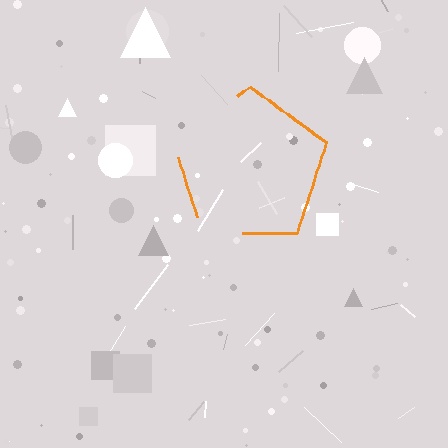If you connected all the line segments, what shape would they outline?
They would outline a pentagon.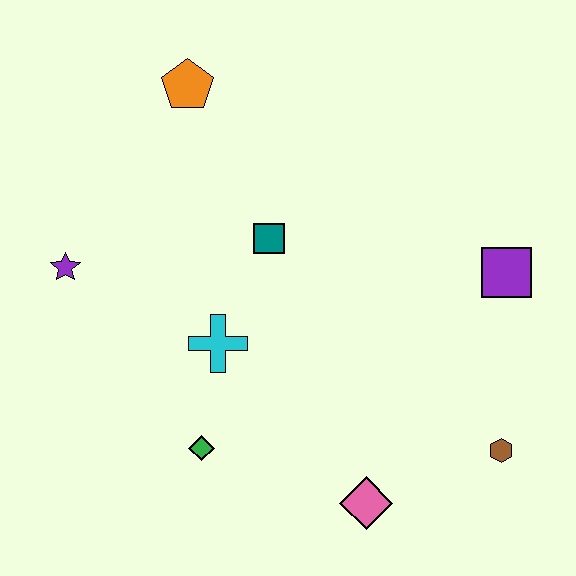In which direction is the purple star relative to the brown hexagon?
The purple star is to the left of the brown hexagon.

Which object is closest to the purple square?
The brown hexagon is closest to the purple square.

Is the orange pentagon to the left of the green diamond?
Yes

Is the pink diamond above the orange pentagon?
No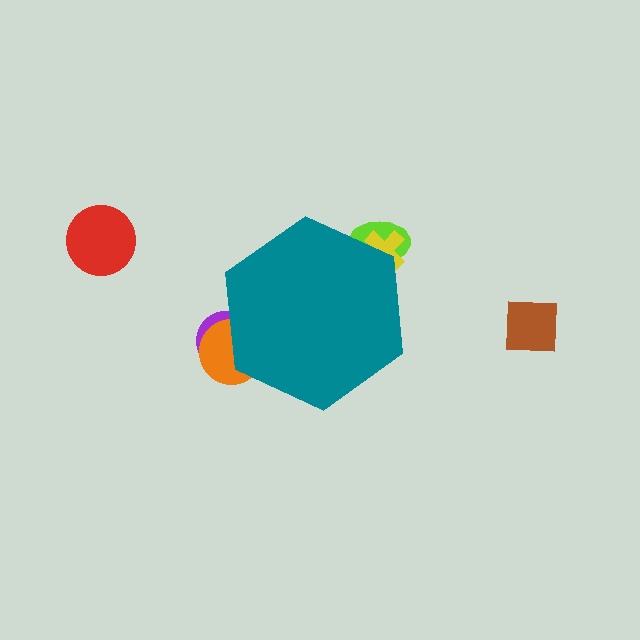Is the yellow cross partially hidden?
Yes, the yellow cross is partially hidden behind the teal hexagon.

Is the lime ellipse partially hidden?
Yes, the lime ellipse is partially hidden behind the teal hexagon.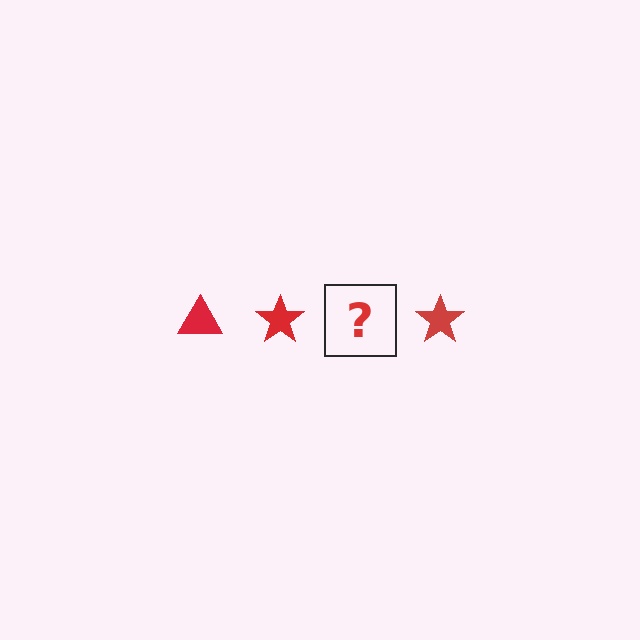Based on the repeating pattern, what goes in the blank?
The blank should be a red triangle.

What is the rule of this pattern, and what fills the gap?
The rule is that the pattern cycles through triangle, star shapes in red. The gap should be filled with a red triangle.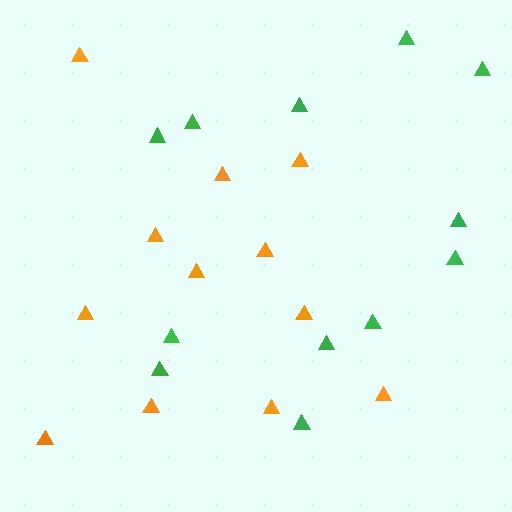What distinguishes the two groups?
There are 2 groups: one group of orange triangles (12) and one group of green triangles (12).